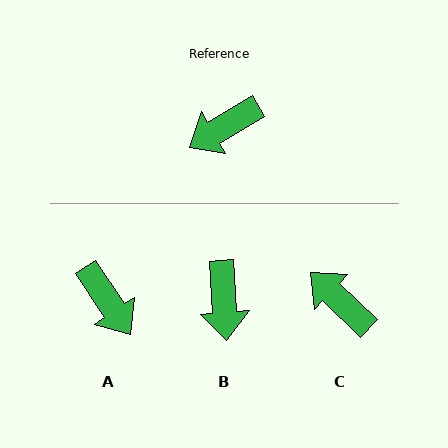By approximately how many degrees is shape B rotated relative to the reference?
Approximately 64 degrees counter-clockwise.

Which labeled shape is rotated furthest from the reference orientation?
A, about 93 degrees away.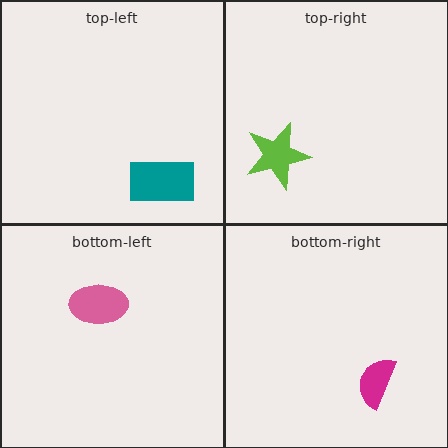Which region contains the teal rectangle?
The top-left region.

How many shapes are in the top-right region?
1.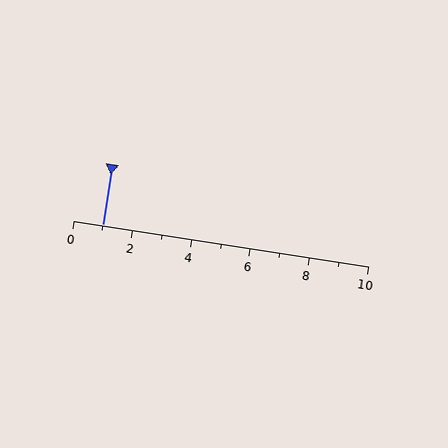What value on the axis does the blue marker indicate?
The marker indicates approximately 1.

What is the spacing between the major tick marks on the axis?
The major ticks are spaced 2 apart.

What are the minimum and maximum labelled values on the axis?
The axis runs from 0 to 10.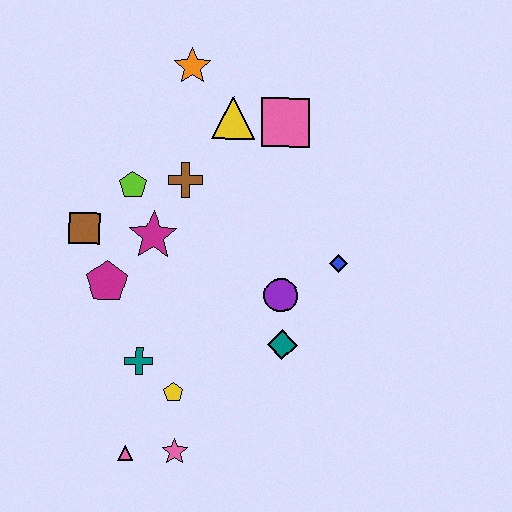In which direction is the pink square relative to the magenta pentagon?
The pink square is to the right of the magenta pentagon.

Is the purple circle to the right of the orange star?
Yes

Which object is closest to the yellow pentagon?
The teal cross is closest to the yellow pentagon.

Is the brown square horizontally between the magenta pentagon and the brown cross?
No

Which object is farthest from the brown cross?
The pink triangle is farthest from the brown cross.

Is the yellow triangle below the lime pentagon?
No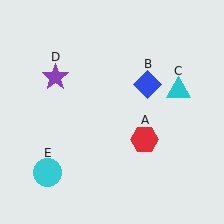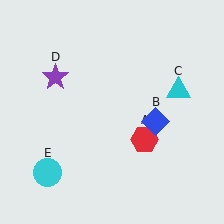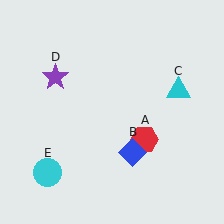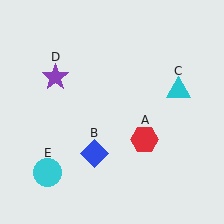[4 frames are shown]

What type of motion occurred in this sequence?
The blue diamond (object B) rotated clockwise around the center of the scene.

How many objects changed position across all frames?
1 object changed position: blue diamond (object B).